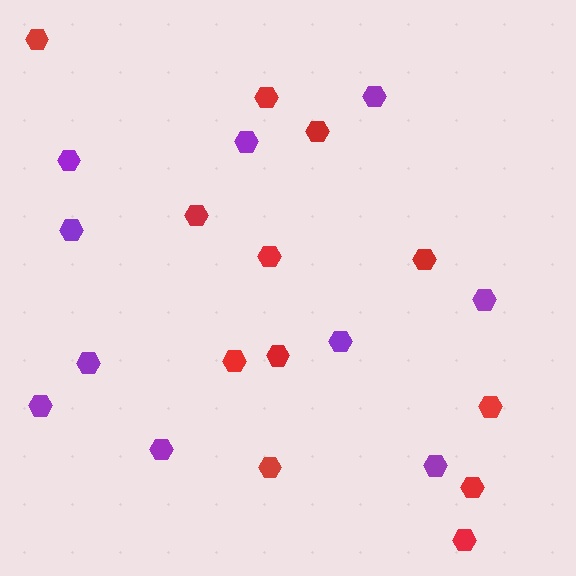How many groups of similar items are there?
There are 2 groups: one group of red hexagons (12) and one group of purple hexagons (10).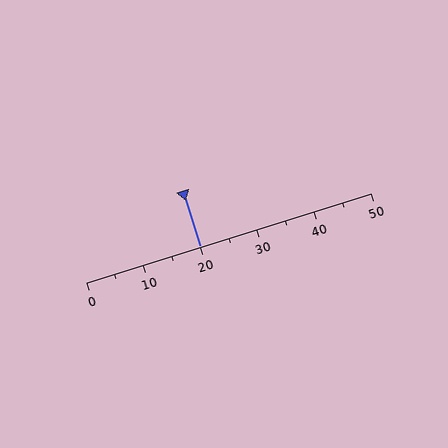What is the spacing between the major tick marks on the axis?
The major ticks are spaced 10 apart.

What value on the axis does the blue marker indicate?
The marker indicates approximately 20.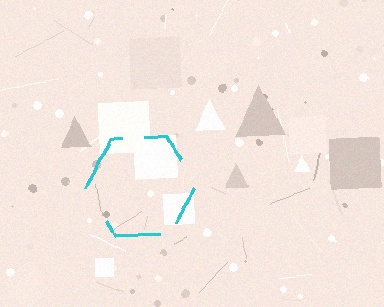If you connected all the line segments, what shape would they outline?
They would outline a hexagon.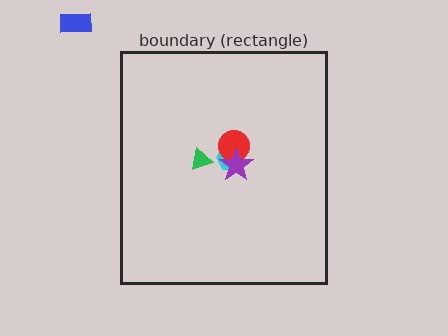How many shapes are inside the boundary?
4 inside, 1 outside.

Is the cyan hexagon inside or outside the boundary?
Inside.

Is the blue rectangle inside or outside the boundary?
Outside.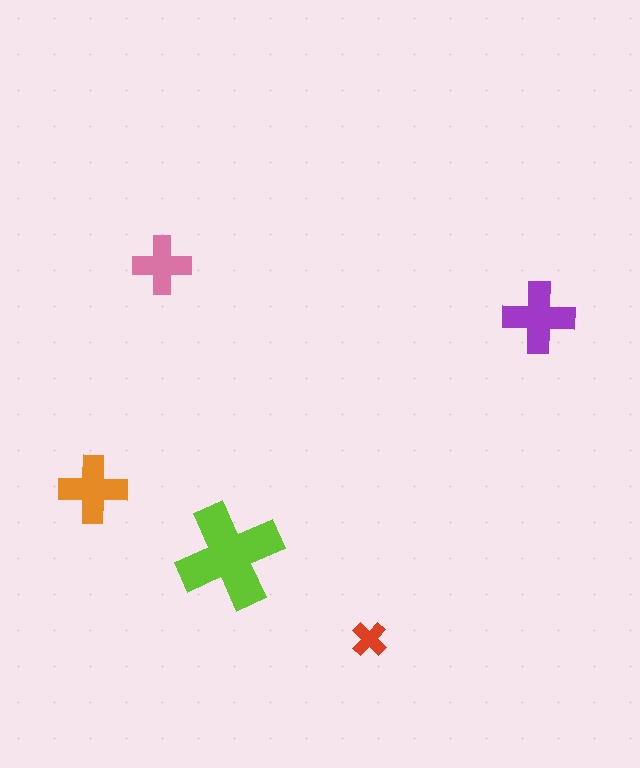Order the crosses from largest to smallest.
the lime one, the purple one, the orange one, the pink one, the red one.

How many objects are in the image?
There are 5 objects in the image.